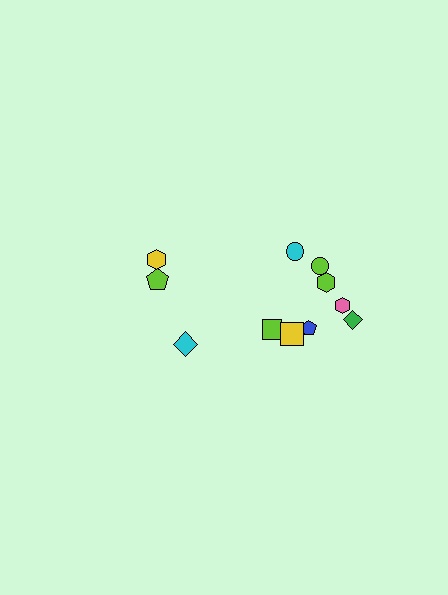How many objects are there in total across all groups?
There are 11 objects.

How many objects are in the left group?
There are 3 objects.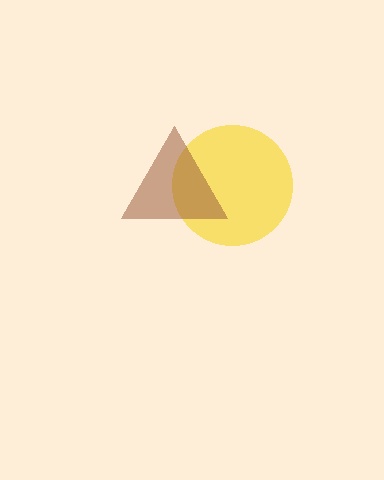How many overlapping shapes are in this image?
There are 2 overlapping shapes in the image.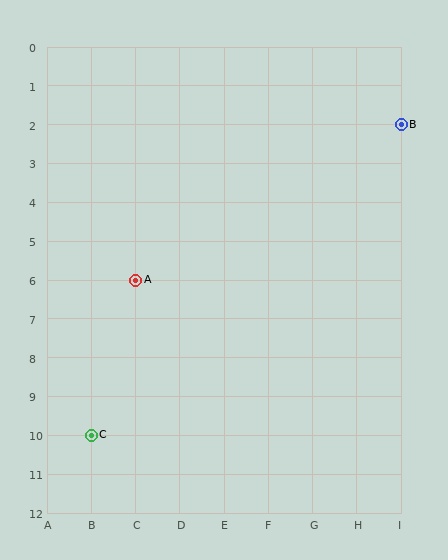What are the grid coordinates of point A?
Point A is at grid coordinates (C, 6).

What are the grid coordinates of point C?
Point C is at grid coordinates (B, 10).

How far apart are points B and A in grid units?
Points B and A are 6 columns and 4 rows apart (about 7.2 grid units diagonally).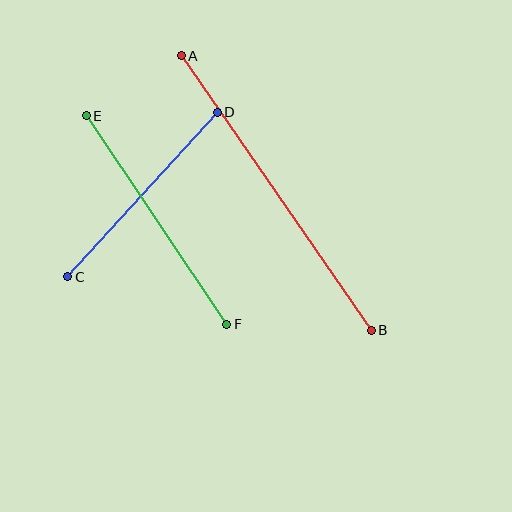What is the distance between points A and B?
The distance is approximately 334 pixels.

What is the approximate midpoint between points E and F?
The midpoint is at approximately (156, 220) pixels.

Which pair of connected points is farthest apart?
Points A and B are farthest apart.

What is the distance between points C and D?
The distance is approximately 223 pixels.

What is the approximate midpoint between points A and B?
The midpoint is at approximately (276, 193) pixels.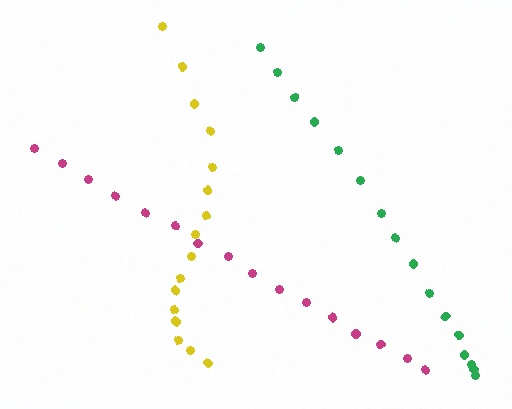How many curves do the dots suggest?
There are 3 distinct paths.